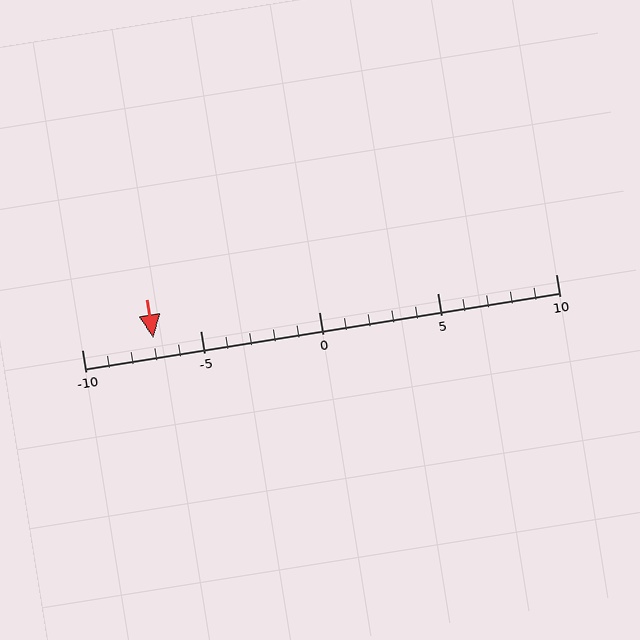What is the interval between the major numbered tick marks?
The major tick marks are spaced 5 units apart.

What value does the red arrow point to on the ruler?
The red arrow points to approximately -7.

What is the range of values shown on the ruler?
The ruler shows values from -10 to 10.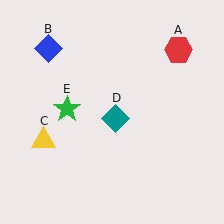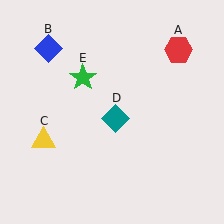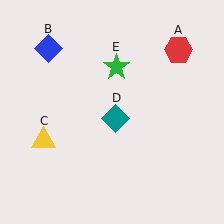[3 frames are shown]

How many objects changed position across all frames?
1 object changed position: green star (object E).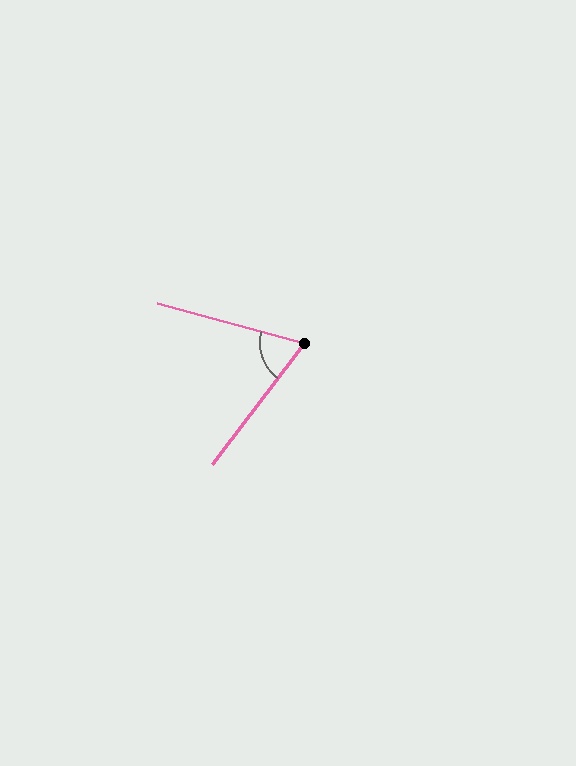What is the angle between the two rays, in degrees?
Approximately 68 degrees.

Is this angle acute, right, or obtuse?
It is acute.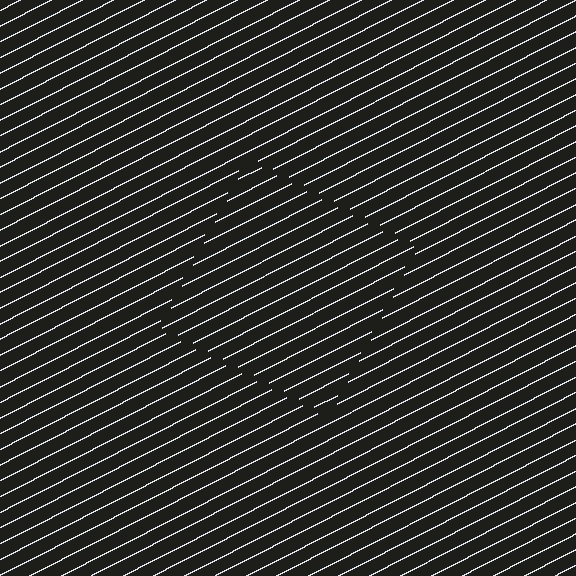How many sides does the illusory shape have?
4 sides — the line-ends trace a square.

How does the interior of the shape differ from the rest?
The interior of the shape contains the same grating, shifted by half a period — the contour is defined by the phase discontinuity where line-ends from the inner and outer gratings abut.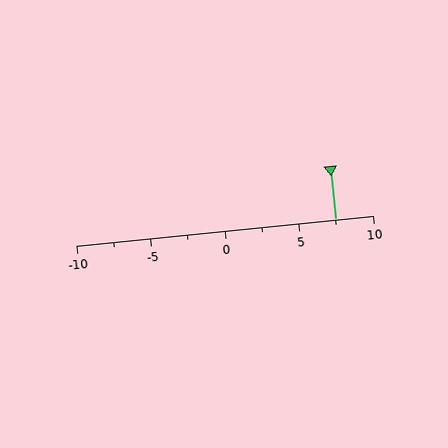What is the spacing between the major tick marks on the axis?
The major ticks are spaced 5 apart.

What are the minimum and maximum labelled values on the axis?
The axis runs from -10 to 10.